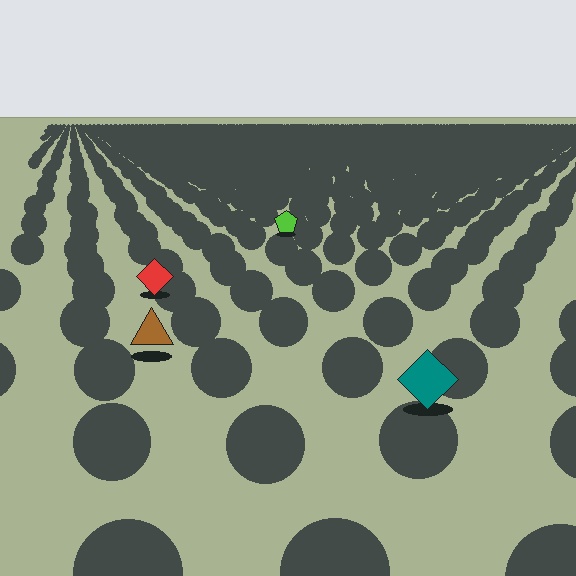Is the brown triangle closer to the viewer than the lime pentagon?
Yes. The brown triangle is closer — you can tell from the texture gradient: the ground texture is coarser near it.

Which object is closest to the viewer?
The teal diamond is closest. The texture marks near it are larger and more spread out.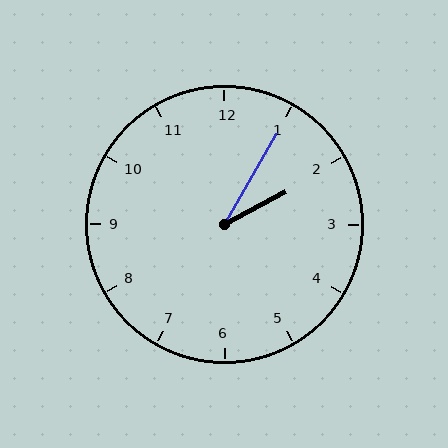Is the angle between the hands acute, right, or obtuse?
It is acute.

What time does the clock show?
2:05.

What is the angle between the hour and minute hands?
Approximately 32 degrees.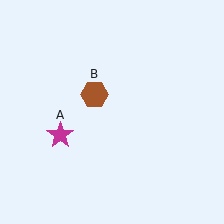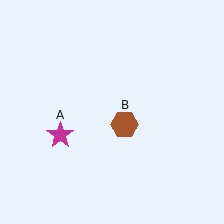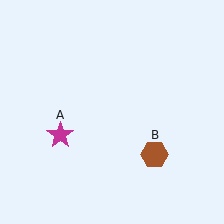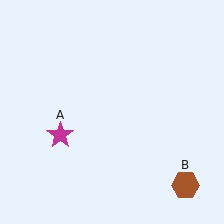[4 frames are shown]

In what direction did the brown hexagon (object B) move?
The brown hexagon (object B) moved down and to the right.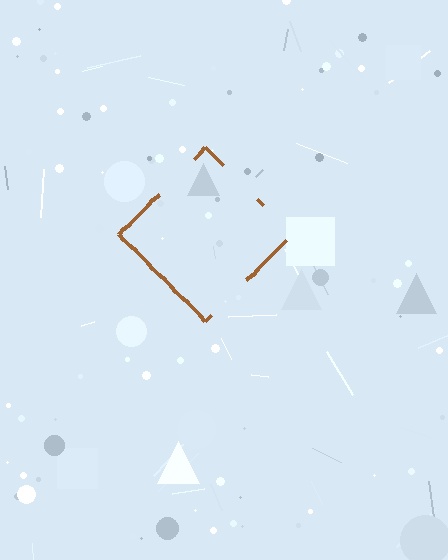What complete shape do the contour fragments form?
The contour fragments form a diamond.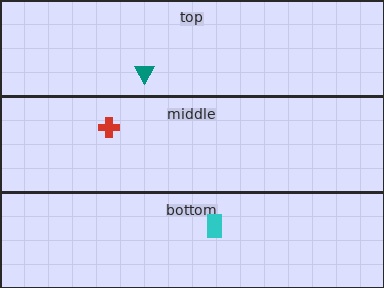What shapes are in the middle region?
The red cross.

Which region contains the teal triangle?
The top region.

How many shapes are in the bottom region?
1.